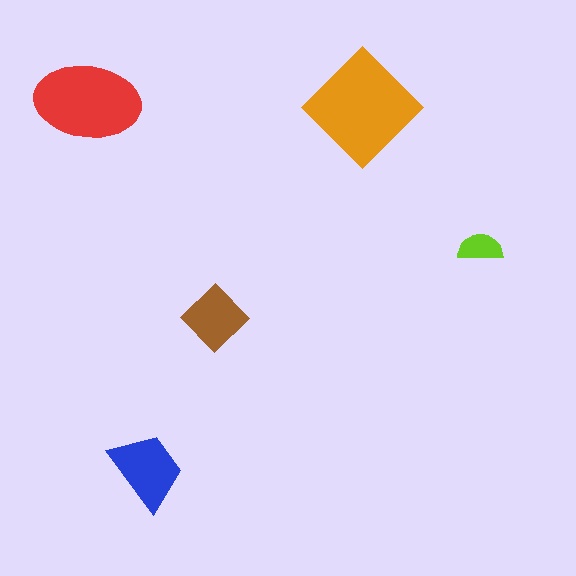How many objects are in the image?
There are 5 objects in the image.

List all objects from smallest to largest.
The lime semicircle, the brown diamond, the blue trapezoid, the red ellipse, the orange diamond.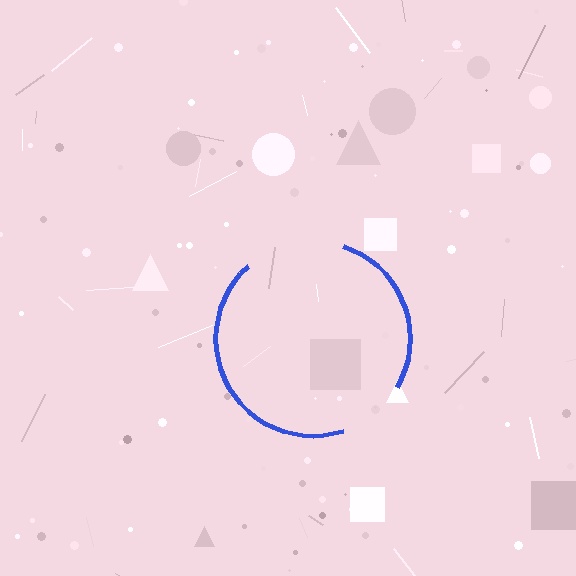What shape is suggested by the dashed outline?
The dashed outline suggests a circle.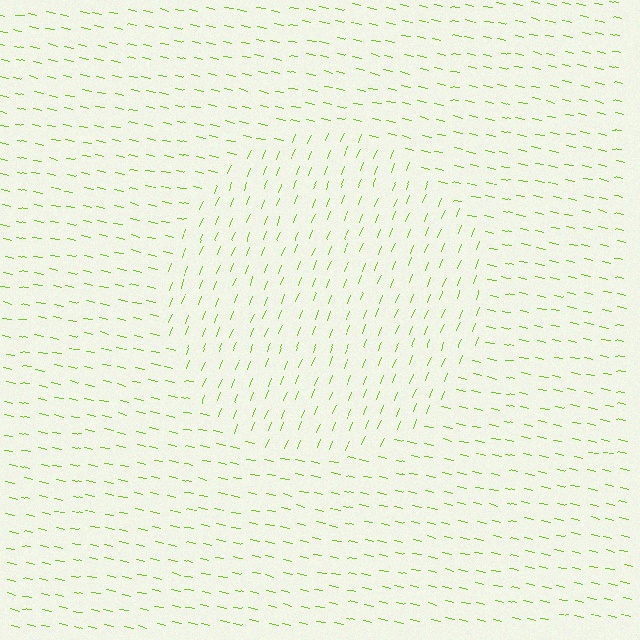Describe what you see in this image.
The image is filled with small lime line segments. A circle region in the image has lines oriented differently from the surrounding lines, creating a visible texture boundary.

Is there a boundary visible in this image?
Yes, there is a texture boundary formed by a change in line orientation.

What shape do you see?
I see a circle.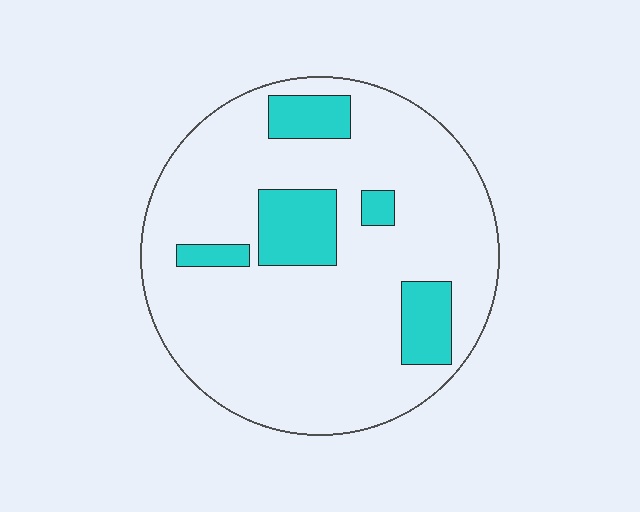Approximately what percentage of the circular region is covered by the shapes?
Approximately 15%.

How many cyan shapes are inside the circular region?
5.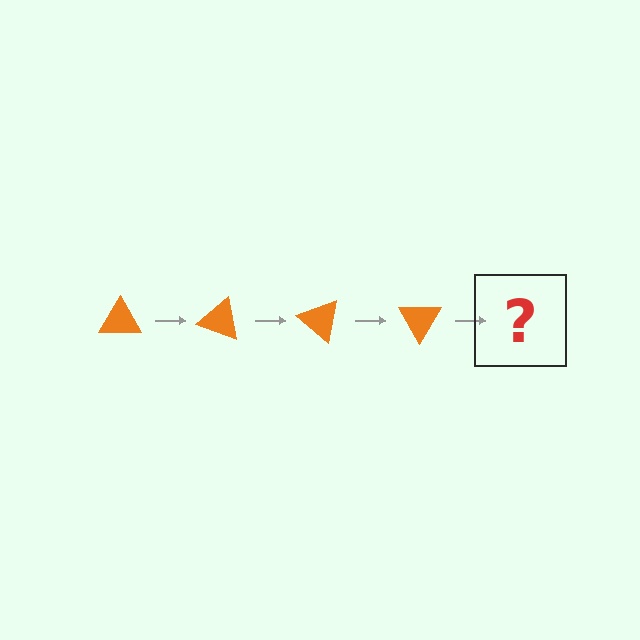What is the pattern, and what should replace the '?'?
The pattern is that the triangle rotates 20 degrees each step. The '?' should be an orange triangle rotated 80 degrees.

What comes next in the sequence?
The next element should be an orange triangle rotated 80 degrees.